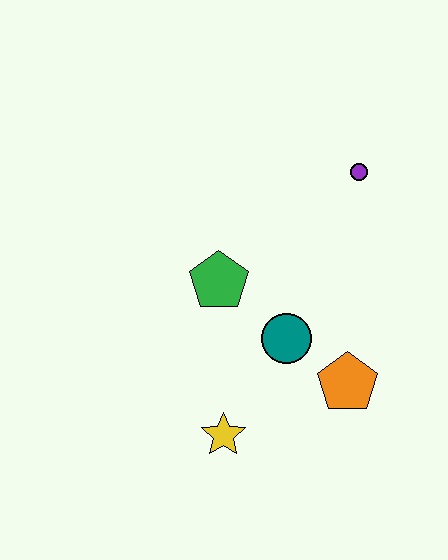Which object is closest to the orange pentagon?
The teal circle is closest to the orange pentagon.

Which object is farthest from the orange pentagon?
The purple circle is farthest from the orange pentagon.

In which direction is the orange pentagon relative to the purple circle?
The orange pentagon is below the purple circle.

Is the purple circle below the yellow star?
No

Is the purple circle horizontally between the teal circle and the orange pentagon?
No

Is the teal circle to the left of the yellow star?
No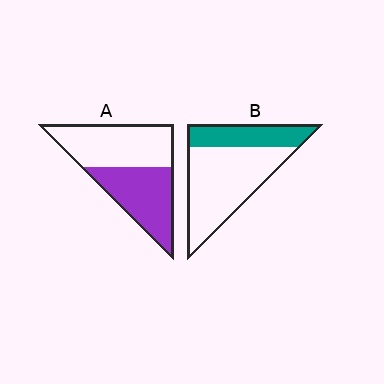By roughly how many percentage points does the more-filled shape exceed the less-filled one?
By roughly 15 percentage points (A over B).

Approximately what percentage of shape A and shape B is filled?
A is approximately 45% and B is approximately 30%.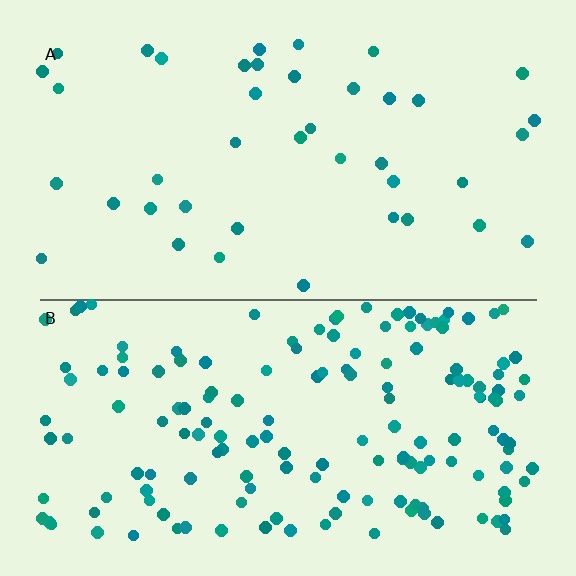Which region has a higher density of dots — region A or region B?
B (the bottom).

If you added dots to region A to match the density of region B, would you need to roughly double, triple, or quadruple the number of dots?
Approximately quadruple.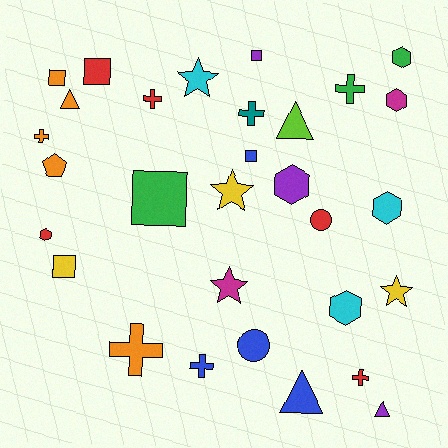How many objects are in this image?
There are 30 objects.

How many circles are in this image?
There are 2 circles.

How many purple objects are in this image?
There are 3 purple objects.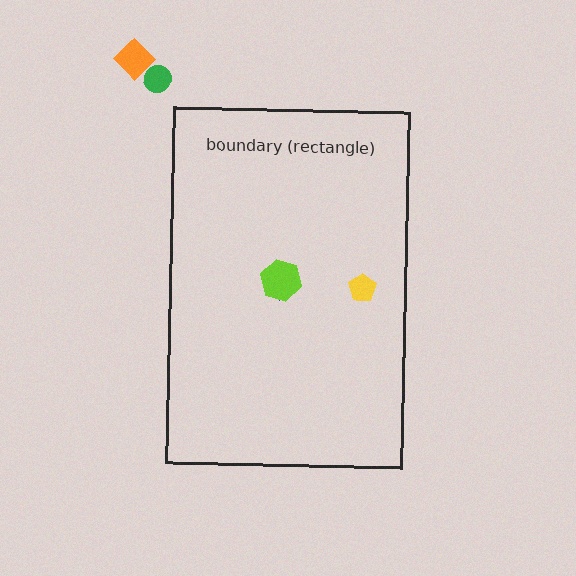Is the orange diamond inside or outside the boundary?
Outside.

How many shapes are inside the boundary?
3 inside, 2 outside.